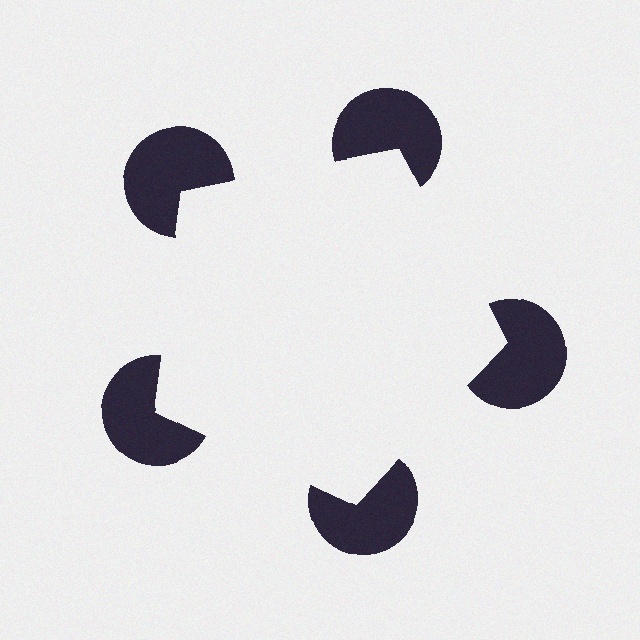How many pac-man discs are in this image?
There are 5 — one at each vertex of the illusory pentagon.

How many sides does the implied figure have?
5 sides.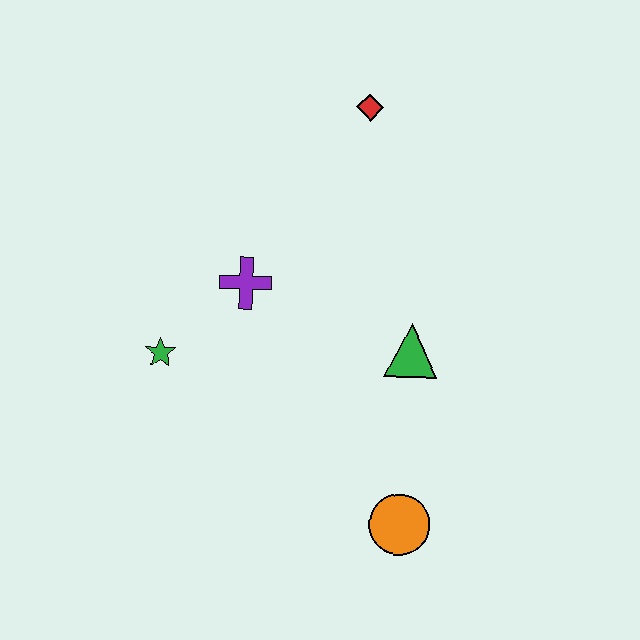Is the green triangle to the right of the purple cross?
Yes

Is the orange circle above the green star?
No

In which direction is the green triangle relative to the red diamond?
The green triangle is below the red diamond.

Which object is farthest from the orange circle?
The red diamond is farthest from the orange circle.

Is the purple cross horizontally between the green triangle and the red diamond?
No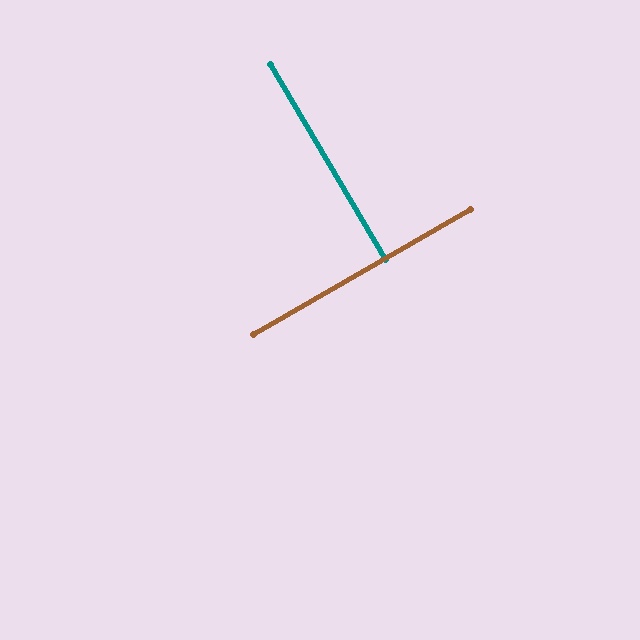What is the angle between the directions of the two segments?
Approximately 90 degrees.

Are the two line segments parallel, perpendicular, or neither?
Perpendicular — they meet at approximately 90°.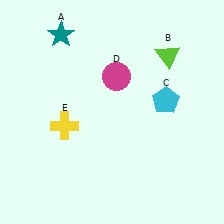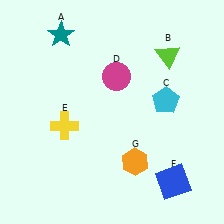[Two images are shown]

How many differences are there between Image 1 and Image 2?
There are 2 differences between the two images.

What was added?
A blue square (F), an orange hexagon (G) were added in Image 2.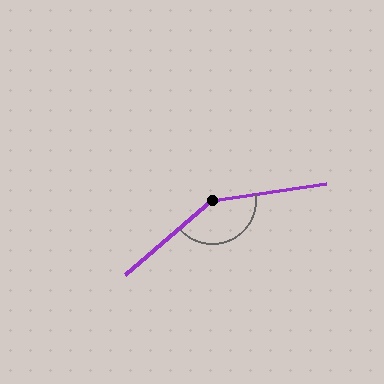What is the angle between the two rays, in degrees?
Approximately 148 degrees.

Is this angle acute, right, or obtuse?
It is obtuse.